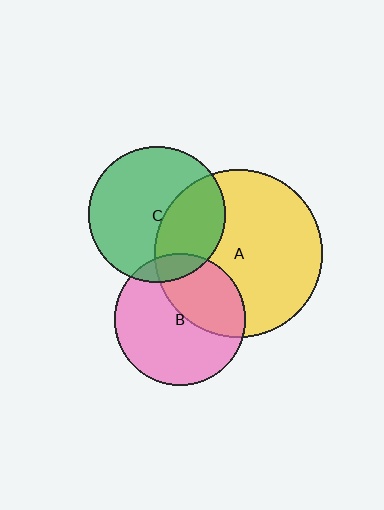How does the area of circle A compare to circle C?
Approximately 1.5 times.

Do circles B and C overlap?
Yes.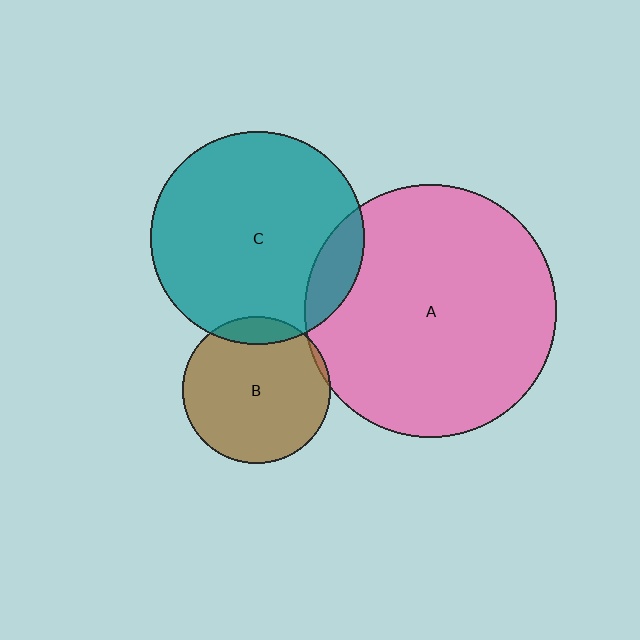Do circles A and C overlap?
Yes.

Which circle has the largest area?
Circle A (pink).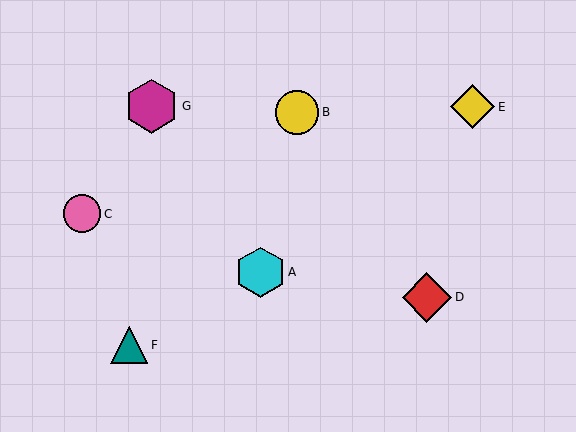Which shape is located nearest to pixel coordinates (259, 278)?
The cyan hexagon (labeled A) at (260, 272) is nearest to that location.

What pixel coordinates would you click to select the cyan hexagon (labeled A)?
Click at (260, 272) to select the cyan hexagon A.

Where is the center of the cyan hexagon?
The center of the cyan hexagon is at (260, 272).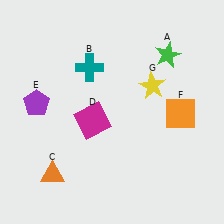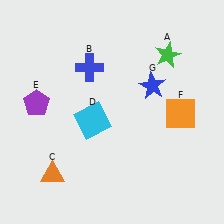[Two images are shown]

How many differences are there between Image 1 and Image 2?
There are 3 differences between the two images.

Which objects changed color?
B changed from teal to blue. D changed from magenta to cyan. G changed from yellow to blue.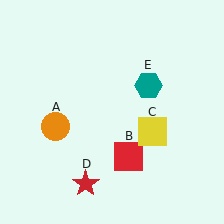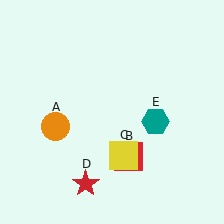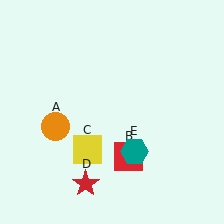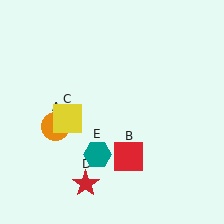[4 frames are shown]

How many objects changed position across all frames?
2 objects changed position: yellow square (object C), teal hexagon (object E).